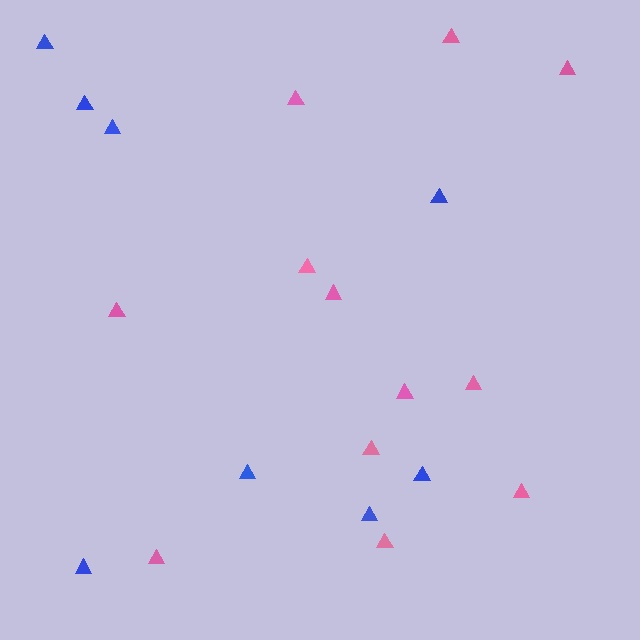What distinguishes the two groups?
There are 2 groups: one group of blue triangles (8) and one group of pink triangles (12).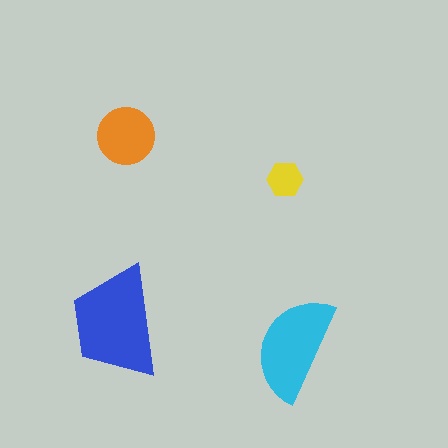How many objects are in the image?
There are 4 objects in the image.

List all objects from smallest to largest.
The yellow hexagon, the orange circle, the cyan semicircle, the blue trapezoid.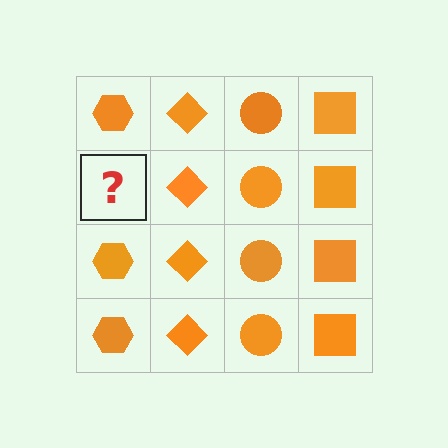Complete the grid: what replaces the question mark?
The question mark should be replaced with an orange hexagon.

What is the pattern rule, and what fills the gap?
The rule is that each column has a consistent shape. The gap should be filled with an orange hexagon.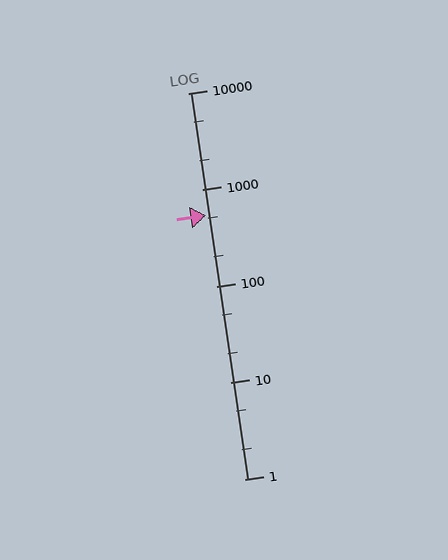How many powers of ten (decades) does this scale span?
The scale spans 4 decades, from 1 to 10000.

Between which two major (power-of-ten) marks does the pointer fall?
The pointer is between 100 and 1000.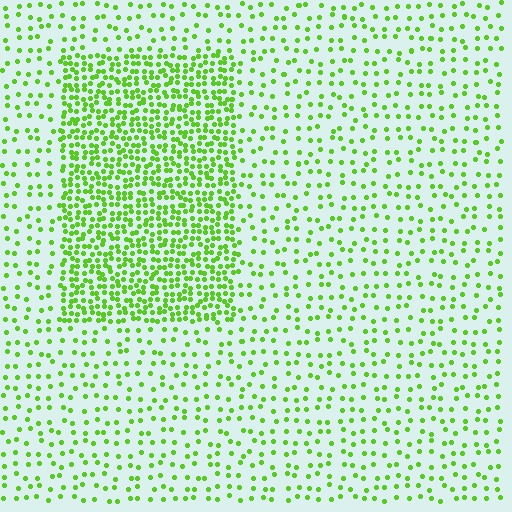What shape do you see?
I see a rectangle.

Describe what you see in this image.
The image contains small lime elements arranged at two different densities. A rectangle-shaped region is visible where the elements are more densely packed than the surrounding area.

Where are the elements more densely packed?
The elements are more densely packed inside the rectangle boundary.